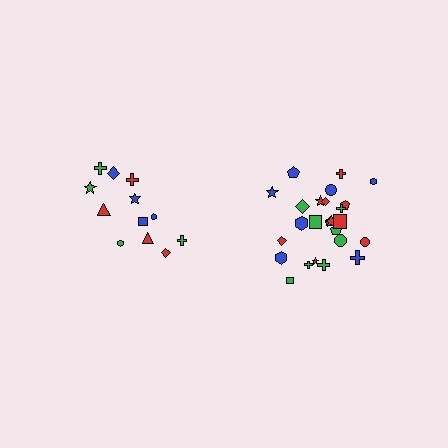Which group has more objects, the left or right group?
The right group.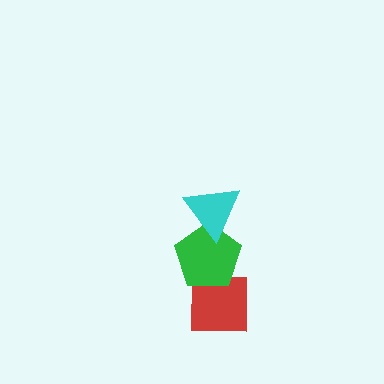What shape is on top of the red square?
The green pentagon is on top of the red square.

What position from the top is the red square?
The red square is 3rd from the top.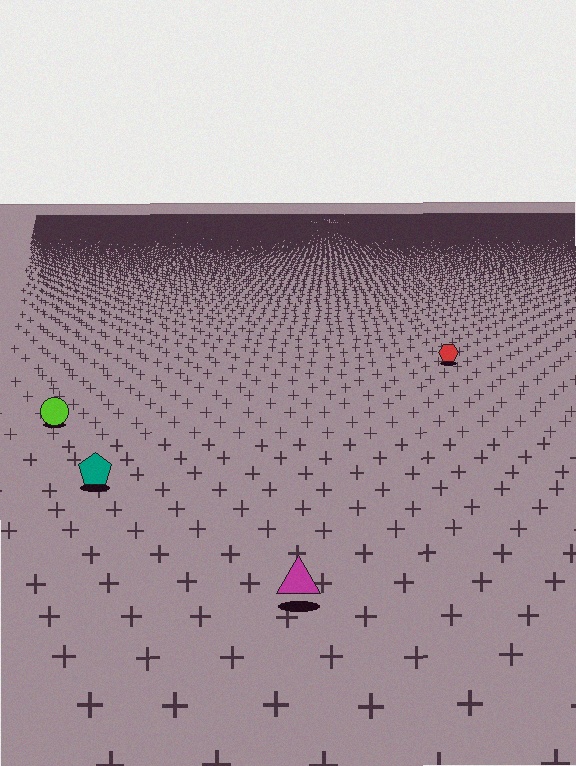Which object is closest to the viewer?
The magenta triangle is closest. The texture marks near it are larger and more spread out.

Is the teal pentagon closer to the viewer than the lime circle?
Yes. The teal pentagon is closer — you can tell from the texture gradient: the ground texture is coarser near it.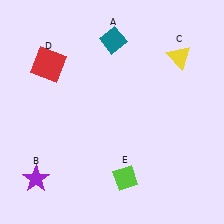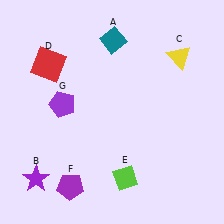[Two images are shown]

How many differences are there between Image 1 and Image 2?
There are 2 differences between the two images.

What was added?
A purple pentagon (F), a purple pentagon (G) were added in Image 2.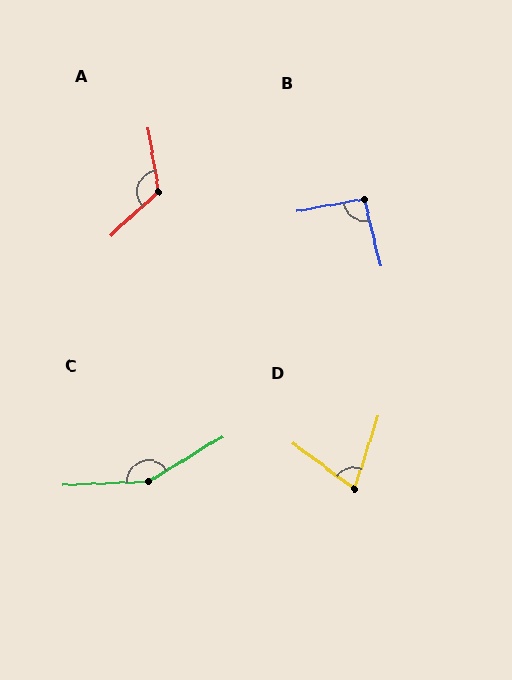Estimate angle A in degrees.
Approximately 123 degrees.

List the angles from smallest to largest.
D (71°), B (93°), A (123°), C (151°).